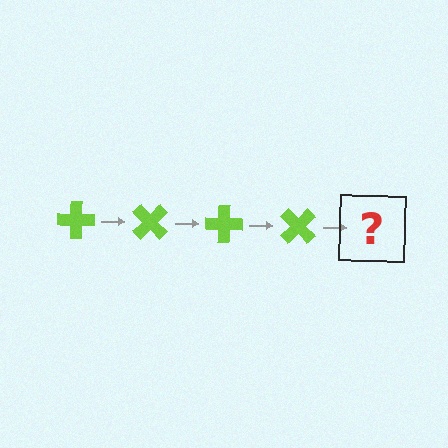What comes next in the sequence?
The next element should be a lime cross rotated 180 degrees.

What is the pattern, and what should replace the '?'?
The pattern is that the cross rotates 45 degrees each step. The '?' should be a lime cross rotated 180 degrees.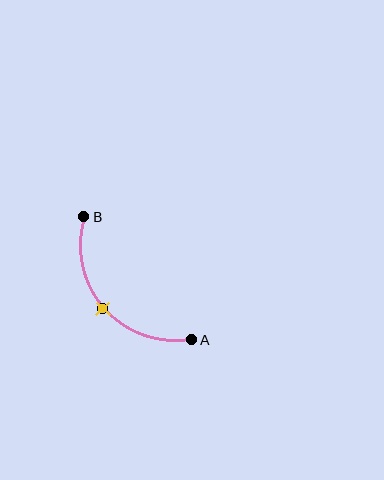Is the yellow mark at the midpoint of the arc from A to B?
Yes. The yellow mark lies on the arc at equal arc-length from both A and B — it is the arc midpoint.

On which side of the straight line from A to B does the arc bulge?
The arc bulges below and to the left of the straight line connecting A and B.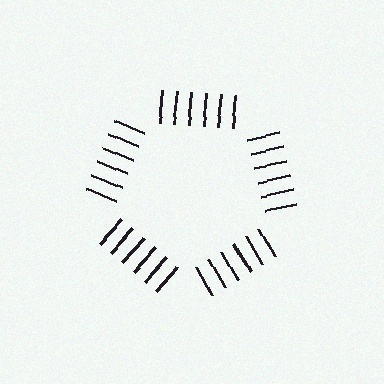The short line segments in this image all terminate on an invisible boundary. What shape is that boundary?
An illusory pentagon — the line segments terminate on its edges but no continuous stroke is drawn.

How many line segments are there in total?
30 — 6 along each of the 5 edges.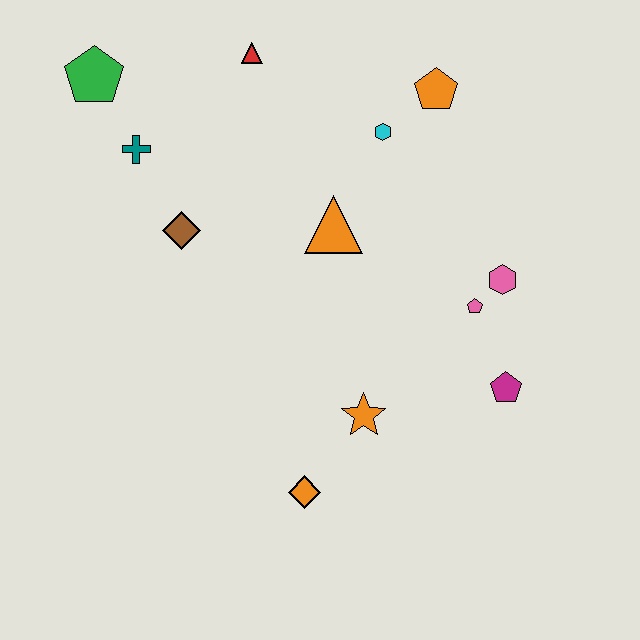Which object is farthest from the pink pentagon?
The green pentagon is farthest from the pink pentagon.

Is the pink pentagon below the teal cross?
Yes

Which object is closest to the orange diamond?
The orange star is closest to the orange diamond.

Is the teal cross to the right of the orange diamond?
No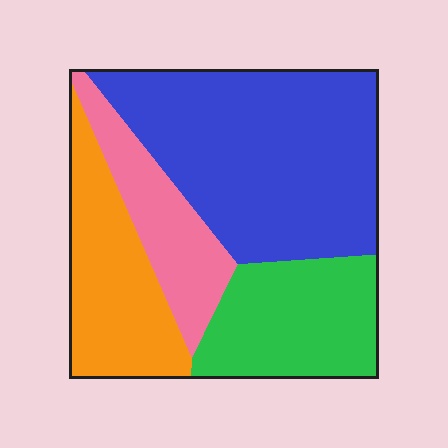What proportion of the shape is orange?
Orange covers about 20% of the shape.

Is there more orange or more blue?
Blue.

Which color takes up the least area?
Pink, at roughly 15%.